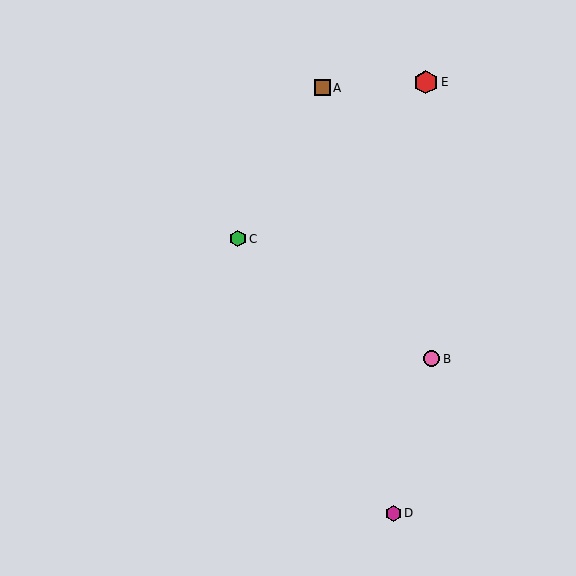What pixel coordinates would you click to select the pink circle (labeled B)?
Click at (432, 359) to select the pink circle B.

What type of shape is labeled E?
Shape E is a red hexagon.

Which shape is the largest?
The red hexagon (labeled E) is the largest.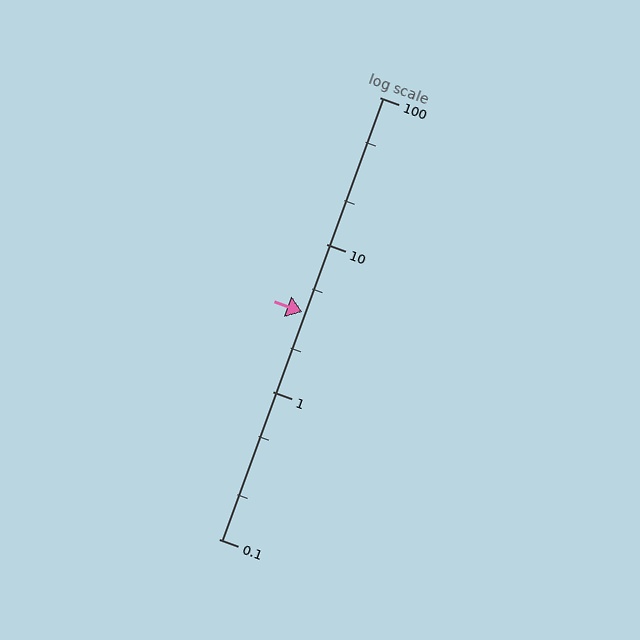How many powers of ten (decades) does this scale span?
The scale spans 3 decades, from 0.1 to 100.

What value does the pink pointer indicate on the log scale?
The pointer indicates approximately 3.5.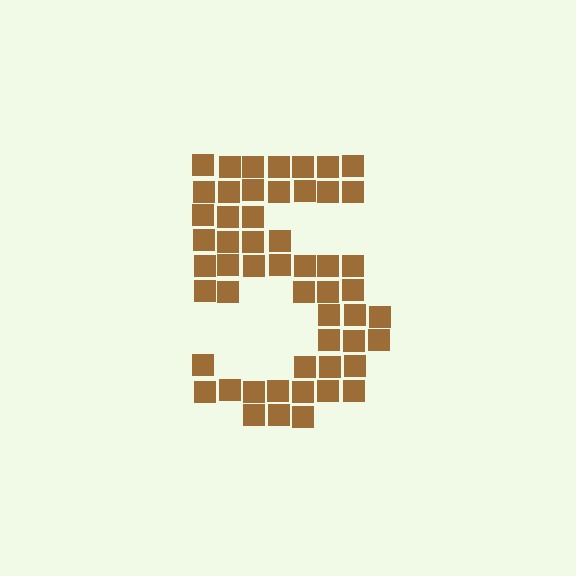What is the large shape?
The large shape is the digit 5.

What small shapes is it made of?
It is made of small squares.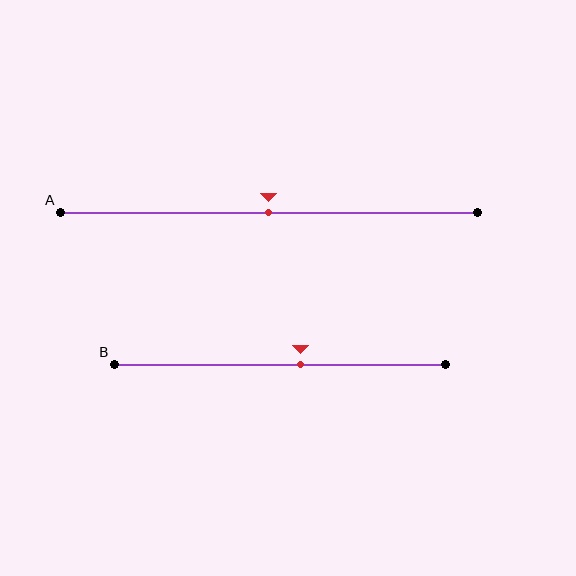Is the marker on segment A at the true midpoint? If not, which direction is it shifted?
Yes, the marker on segment A is at the true midpoint.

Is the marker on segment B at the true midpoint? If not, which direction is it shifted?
No, the marker on segment B is shifted to the right by about 6% of the segment length.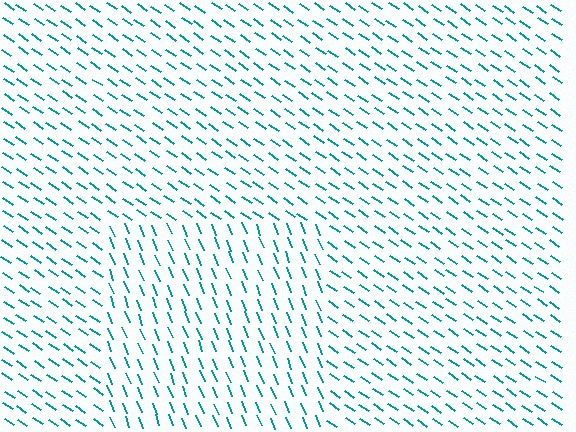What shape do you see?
I see a rectangle.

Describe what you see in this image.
The image is filled with small teal line segments. A rectangle region in the image has lines oriented differently from the surrounding lines, creating a visible texture boundary.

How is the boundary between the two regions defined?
The boundary is defined purely by a change in line orientation (approximately 34 degrees difference). All lines are the same color and thickness.